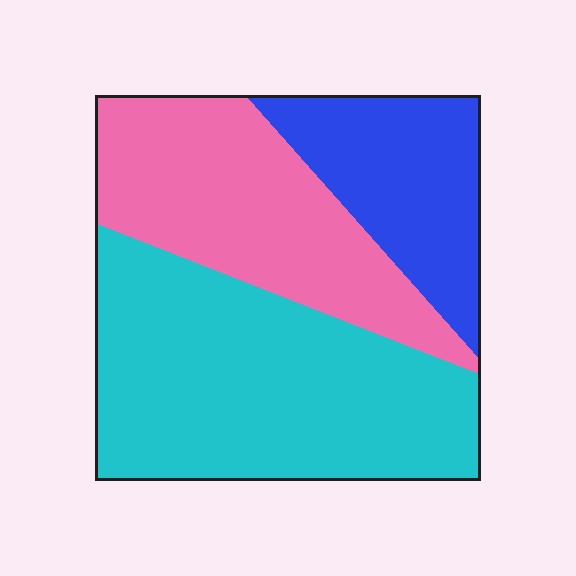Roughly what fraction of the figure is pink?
Pink covers about 30% of the figure.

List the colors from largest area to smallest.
From largest to smallest: cyan, pink, blue.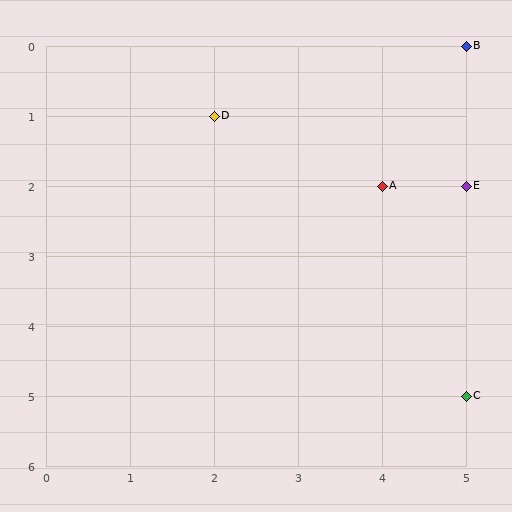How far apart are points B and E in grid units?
Points B and E are 2 rows apart.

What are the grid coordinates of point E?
Point E is at grid coordinates (5, 2).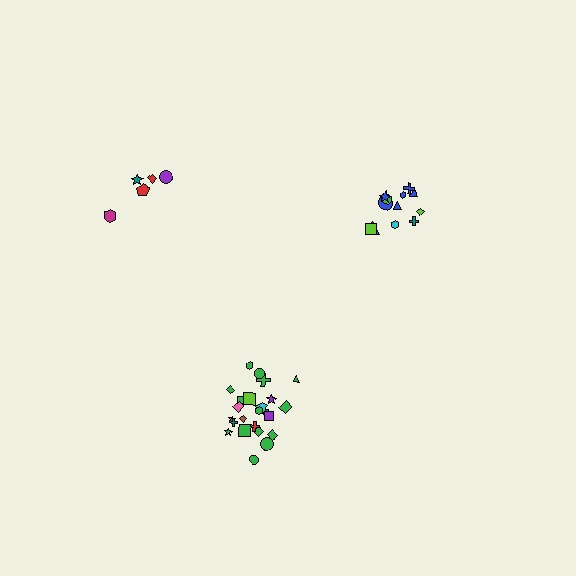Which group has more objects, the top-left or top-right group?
The top-right group.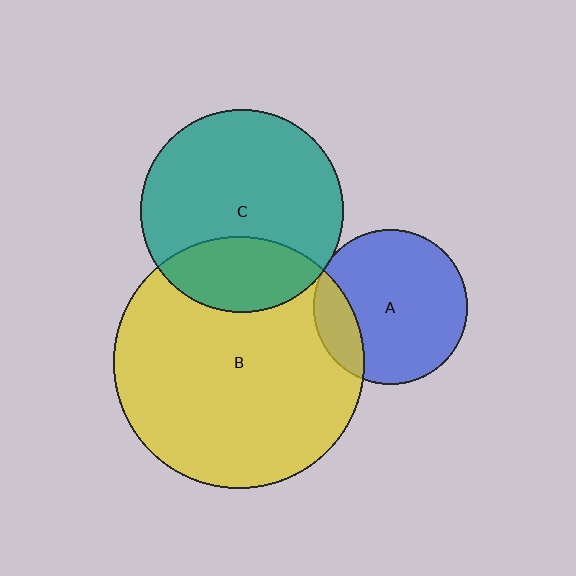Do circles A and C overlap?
Yes.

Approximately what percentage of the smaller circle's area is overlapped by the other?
Approximately 5%.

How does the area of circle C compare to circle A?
Approximately 1.7 times.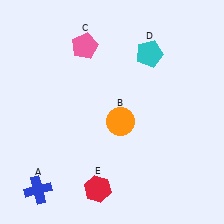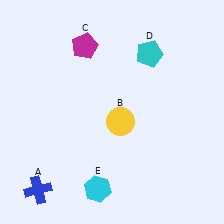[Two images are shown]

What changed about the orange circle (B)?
In Image 1, B is orange. In Image 2, it changed to yellow.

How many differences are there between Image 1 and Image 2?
There are 3 differences between the two images.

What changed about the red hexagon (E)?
In Image 1, E is red. In Image 2, it changed to cyan.